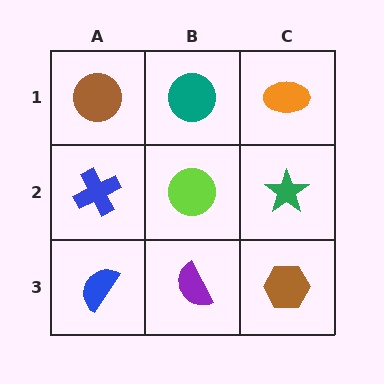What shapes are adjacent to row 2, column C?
An orange ellipse (row 1, column C), a brown hexagon (row 3, column C), a lime circle (row 2, column B).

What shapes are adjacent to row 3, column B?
A lime circle (row 2, column B), a blue semicircle (row 3, column A), a brown hexagon (row 3, column C).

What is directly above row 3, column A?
A blue cross.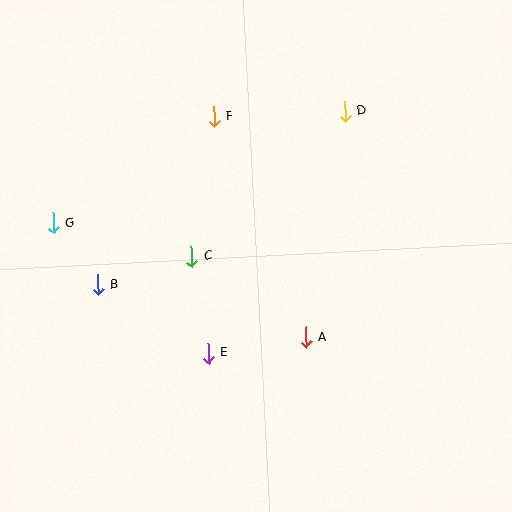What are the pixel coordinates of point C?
Point C is at (192, 256).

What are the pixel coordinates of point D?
Point D is at (345, 111).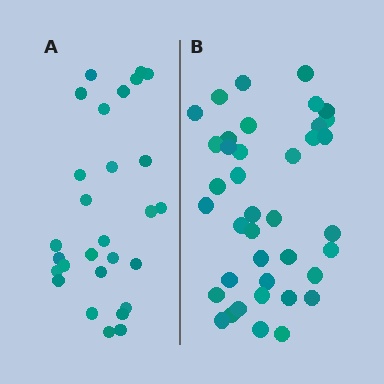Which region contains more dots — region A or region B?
Region B (the right region) has more dots.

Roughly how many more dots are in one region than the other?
Region B has roughly 12 or so more dots than region A.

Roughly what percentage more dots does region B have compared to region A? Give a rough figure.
About 40% more.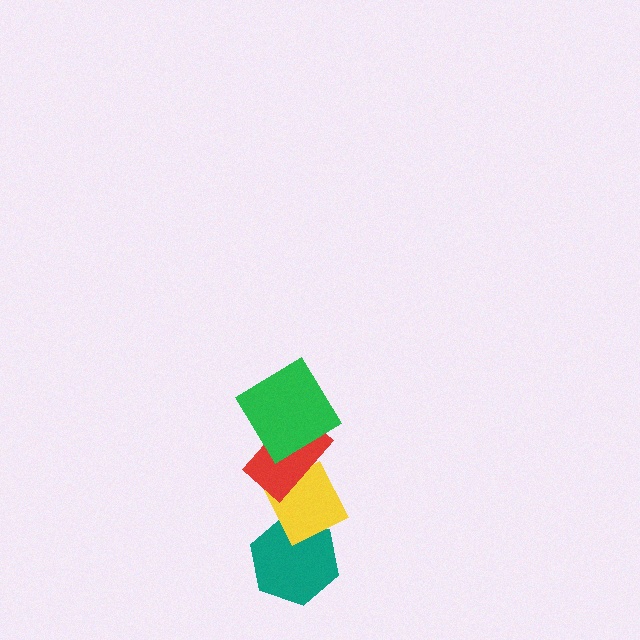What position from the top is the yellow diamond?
The yellow diamond is 3rd from the top.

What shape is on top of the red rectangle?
The green diamond is on top of the red rectangle.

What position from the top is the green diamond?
The green diamond is 1st from the top.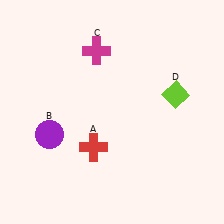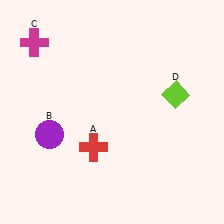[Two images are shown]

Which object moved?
The magenta cross (C) moved left.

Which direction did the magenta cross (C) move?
The magenta cross (C) moved left.